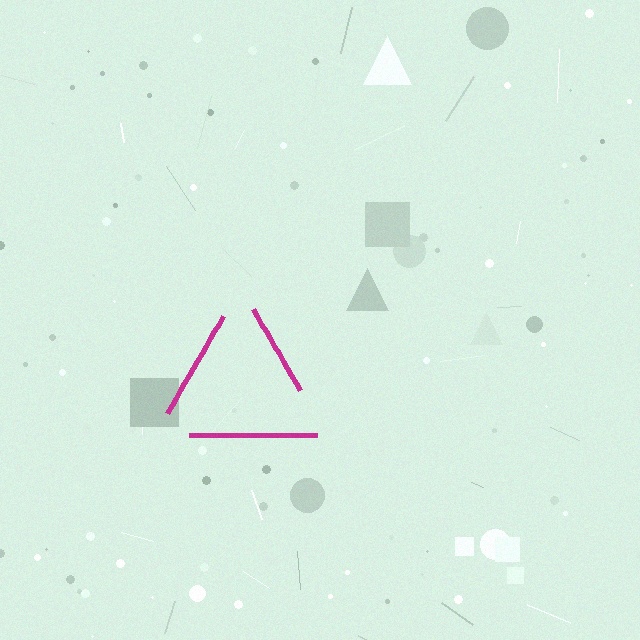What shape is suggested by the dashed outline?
The dashed outline suggests a triangle.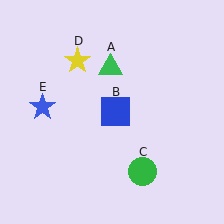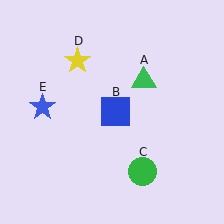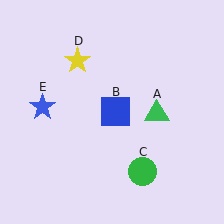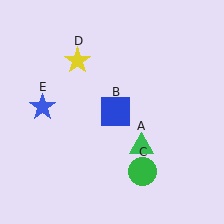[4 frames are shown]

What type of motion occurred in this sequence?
The green triangle (object A) rotated clockwise around the center of the scene.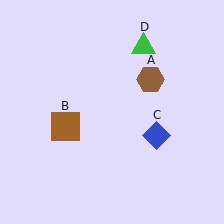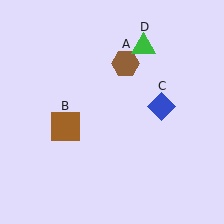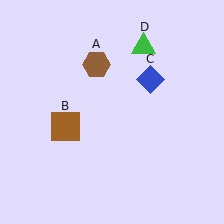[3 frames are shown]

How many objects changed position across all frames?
2 objects changed position: brown hexagon (object A), blue diamond (object C).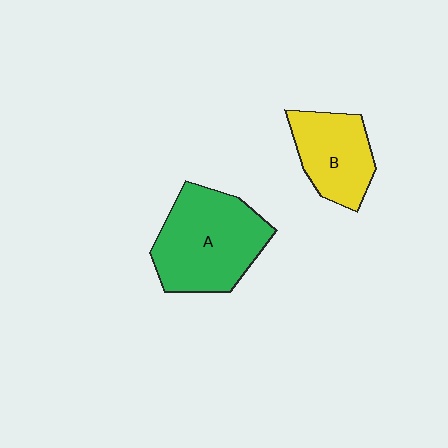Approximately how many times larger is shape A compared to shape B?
Approximately 1.5 times.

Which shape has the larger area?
Shape A (green).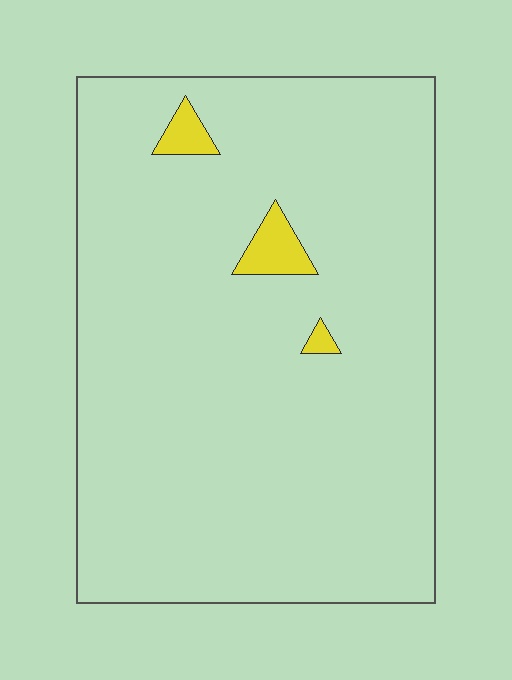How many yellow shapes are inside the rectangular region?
3.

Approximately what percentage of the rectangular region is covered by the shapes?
Approximately 5%.